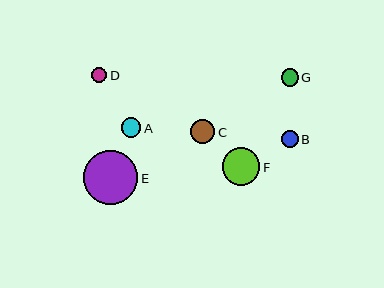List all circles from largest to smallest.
From largest to smallest: E, F, C, A, G, B, D.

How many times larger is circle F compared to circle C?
Circle F is approximately 1.6 times the size of circle C.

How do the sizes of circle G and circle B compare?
Circle G and circle B are approximately the same size.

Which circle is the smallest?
Circle D is the smallest with a size of approximately 15 pixels.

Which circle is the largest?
Circle E is the largest with a size of approximately 55 pixels.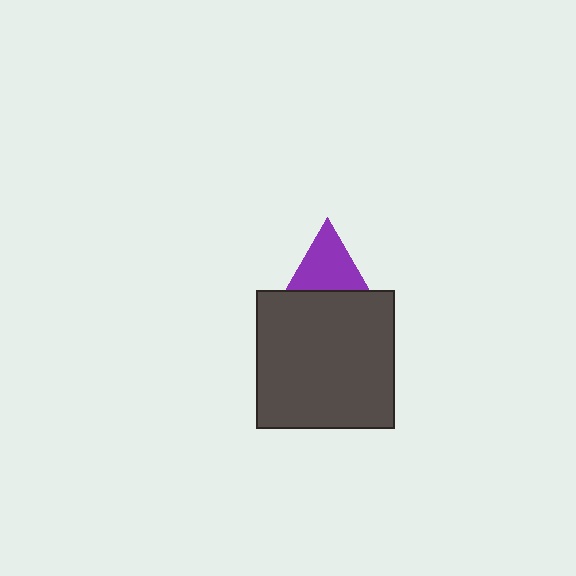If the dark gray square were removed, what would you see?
You would see the complete purple triangle.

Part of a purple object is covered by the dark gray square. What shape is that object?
It is a triangle.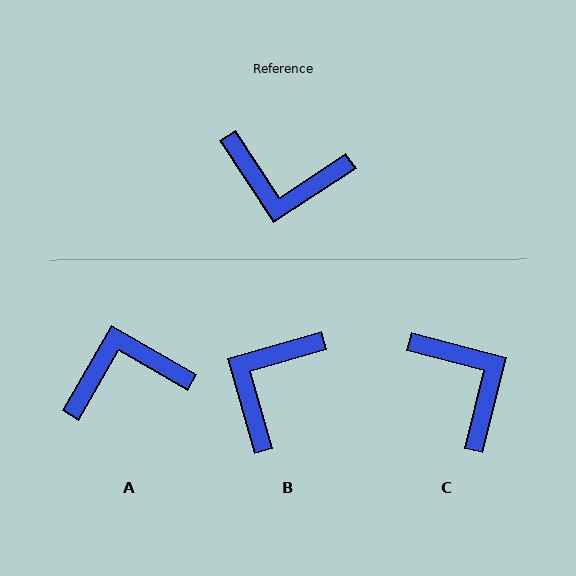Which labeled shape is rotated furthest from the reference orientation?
A, about 153 degrees away.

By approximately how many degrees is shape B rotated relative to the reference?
Approximately 107 degrees clockwise.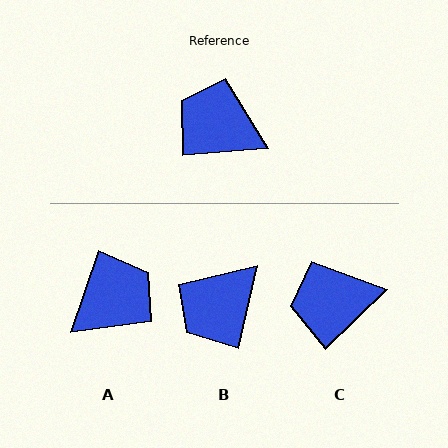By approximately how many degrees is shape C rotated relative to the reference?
Approximately 39 degrees counter-clockwise.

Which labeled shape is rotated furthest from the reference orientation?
A, about 114 degrees away.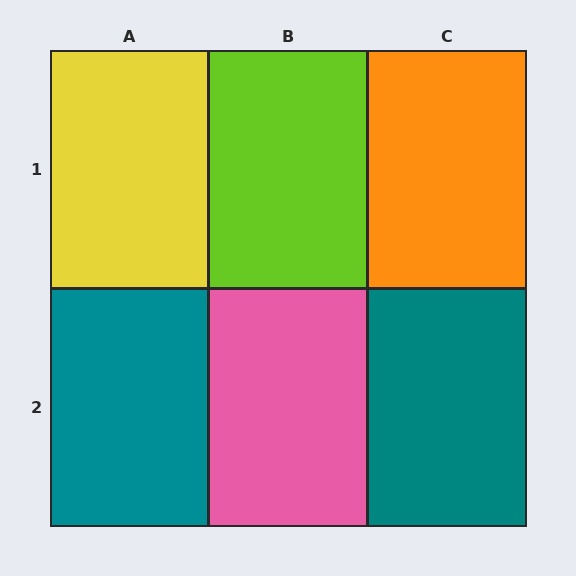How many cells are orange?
1 cell is orange.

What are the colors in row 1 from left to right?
Yellow, lime, orange.